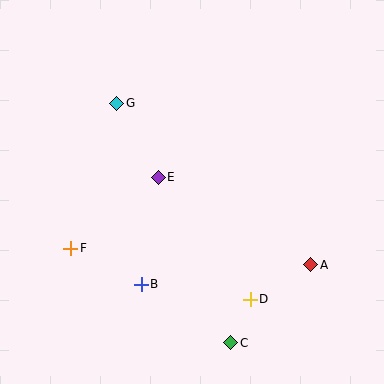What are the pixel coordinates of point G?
Point G is at (117, 103).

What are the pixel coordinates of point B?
Point B is at (141, 284).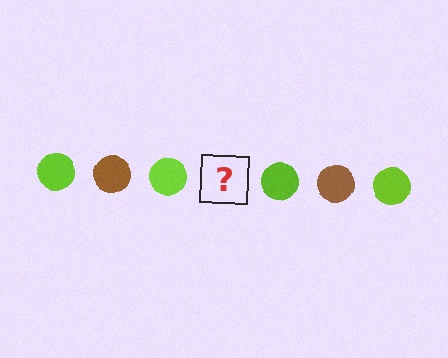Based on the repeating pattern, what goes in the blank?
The blank should be a brown circle.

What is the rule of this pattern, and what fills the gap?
The rule is that the pattern cycles through lime, brown circles. The gap should be filled with a brown circle.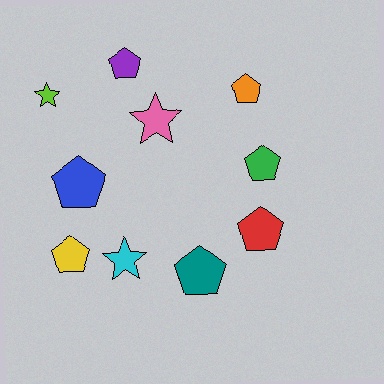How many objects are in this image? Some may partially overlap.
There are 10 objects.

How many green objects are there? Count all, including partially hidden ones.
There is 1 green object.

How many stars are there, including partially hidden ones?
There are 3 stars.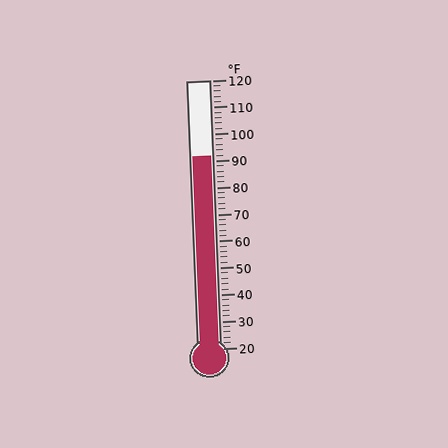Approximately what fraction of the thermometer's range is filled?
The thermometer is filled to approximately 70% of its range.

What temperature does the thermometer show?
The thermometer shows approximately 92°F.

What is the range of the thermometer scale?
The thermometer scale ranges from 20°F to 120°F.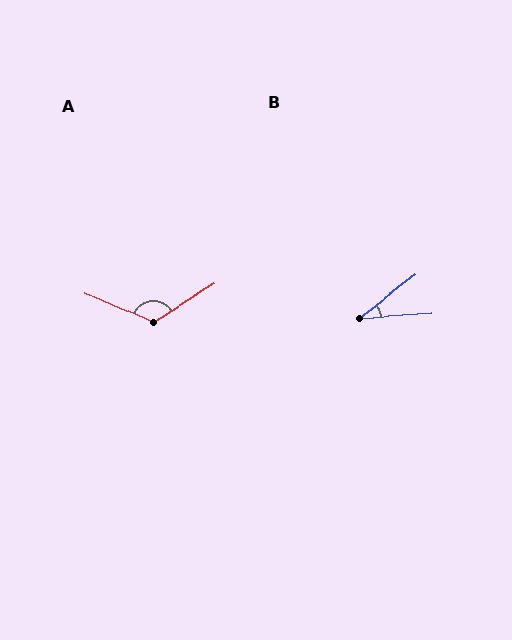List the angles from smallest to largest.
B (33°), A (124°).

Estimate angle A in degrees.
Approximately 124 degrees.